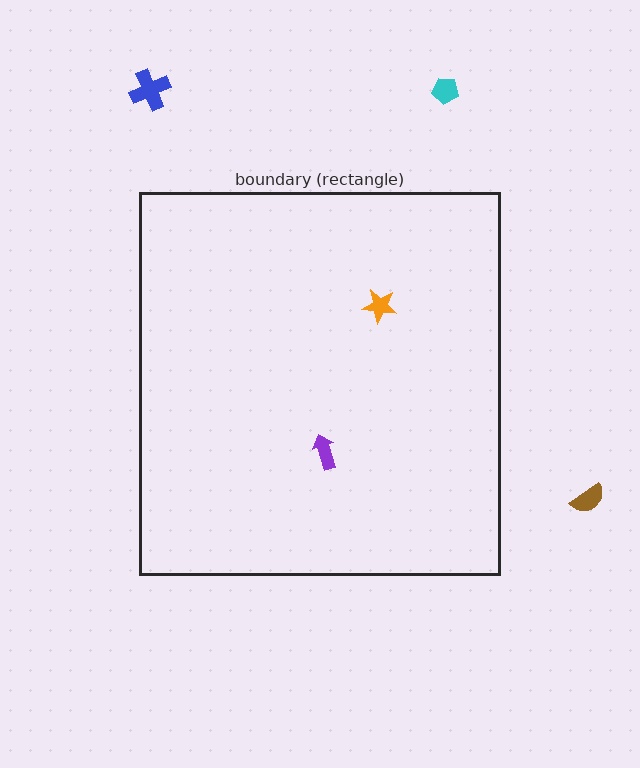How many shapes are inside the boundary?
2 inside, 3 outside.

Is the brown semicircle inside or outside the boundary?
Outside.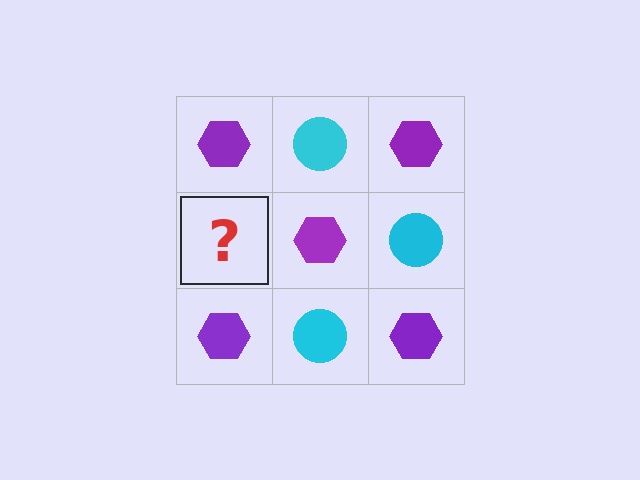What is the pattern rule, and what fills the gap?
The rule is that it alternates purple hexagon and cyan circle in a checkerboard pattern. The gap should be filled with a cyan circle.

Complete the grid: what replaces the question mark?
The question mark should be replaced with a cyan circle.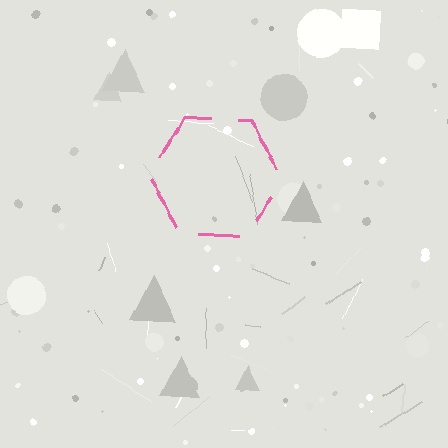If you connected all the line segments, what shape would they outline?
They would outline a hexagon.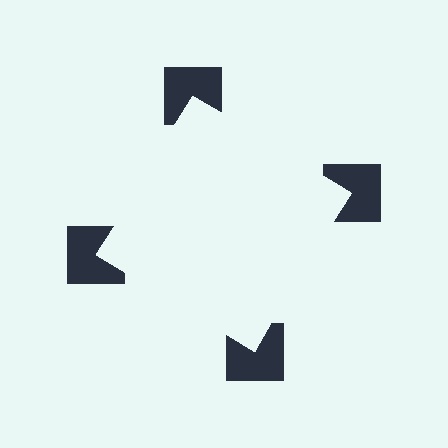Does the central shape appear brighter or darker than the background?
It typically appears slightly brighter than the background, even though no actual brightness change is drawn.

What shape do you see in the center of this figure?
An illusory square — its edges are inferred from the aligned wedge cuts in the notched squares, not physically drawn.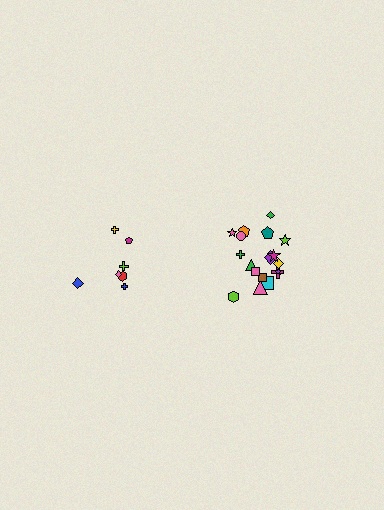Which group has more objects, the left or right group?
The right group.